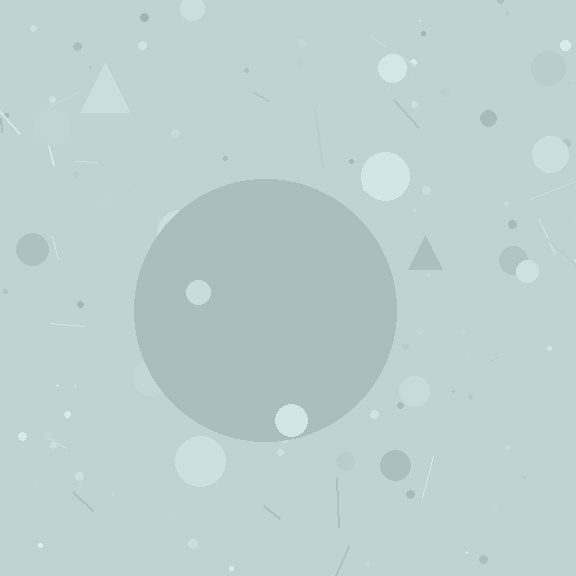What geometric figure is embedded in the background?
A circle is embedded in the background.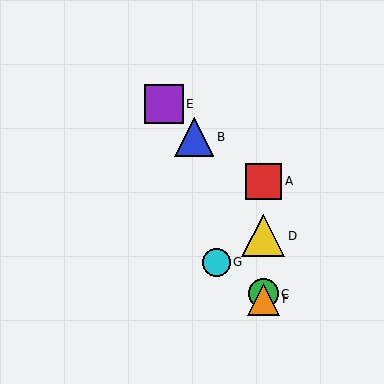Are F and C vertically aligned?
Yes, both are at x≈263.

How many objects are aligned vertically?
4 objects (A, C, D, F) are aligned vertically.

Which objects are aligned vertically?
Objects A, C, D, F are aligned vertically.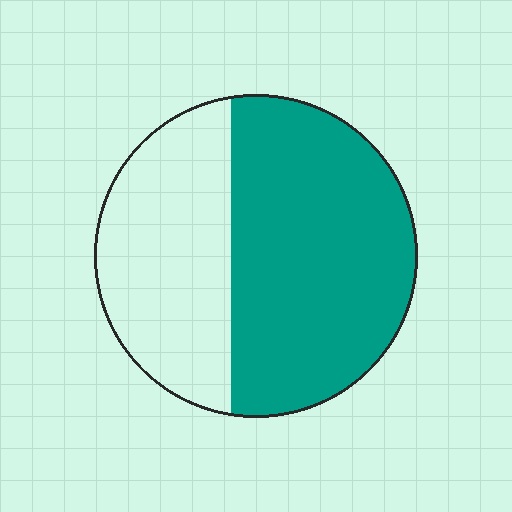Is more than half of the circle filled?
Yes.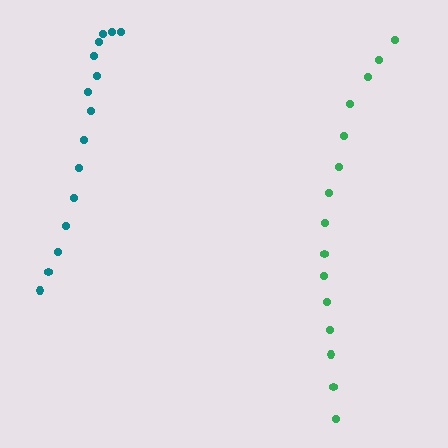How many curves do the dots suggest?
There are 2 distinct paths.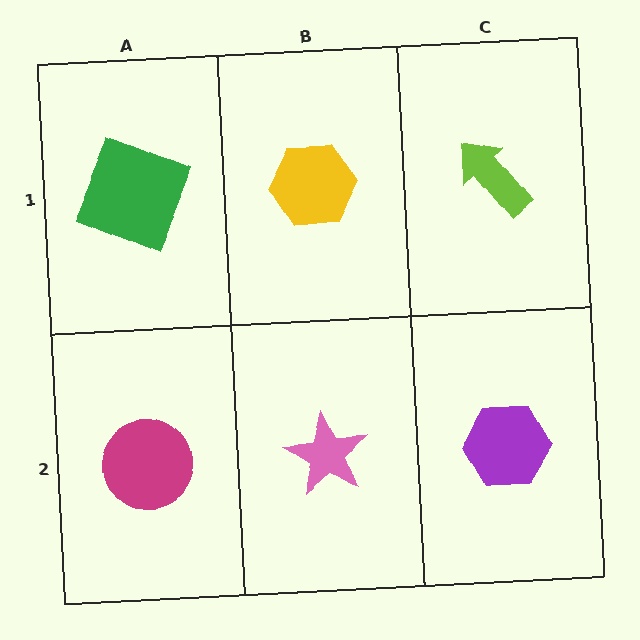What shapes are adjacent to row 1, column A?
A magenta circle (row 2, column A), a yellow hexagon (row 1, column B).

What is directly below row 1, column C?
A purple hexagon.